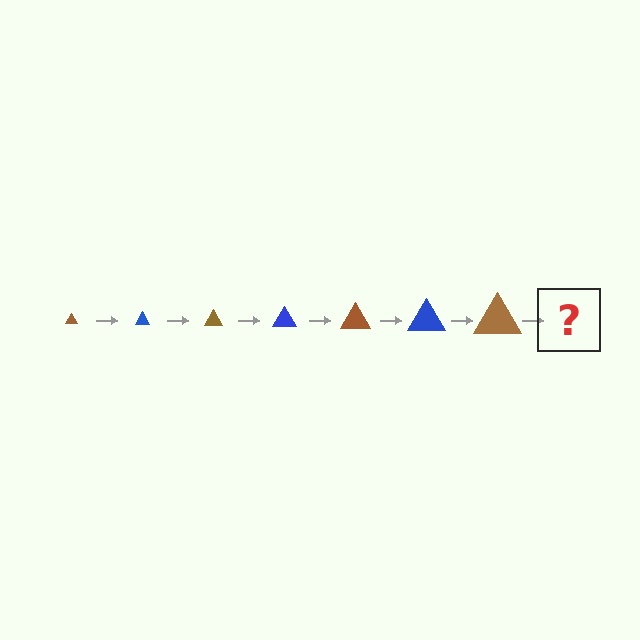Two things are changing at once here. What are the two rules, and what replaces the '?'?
The two rules are that the triangle grows larger each step and the color cycles through brown and blue. The '?' should be a blue triangle, larger than the previous one.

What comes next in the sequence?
The next element should be a blue triangle, larger than the previous one.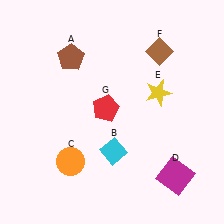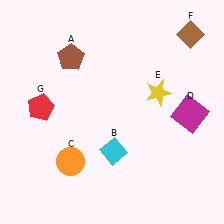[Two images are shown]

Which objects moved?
The objects that moved are: the magenta square (D), the brown diamond (F), the red pentagon (G).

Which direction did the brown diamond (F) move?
The brown diamond (F) moved right.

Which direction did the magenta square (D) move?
The magenta square (D) moved up.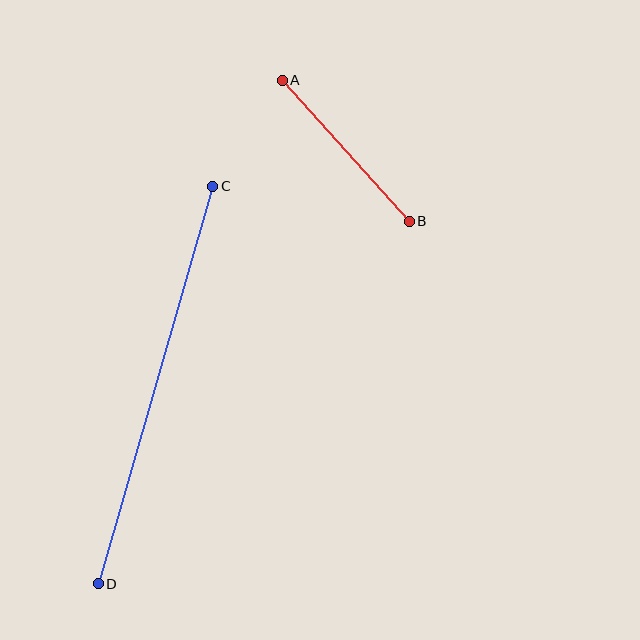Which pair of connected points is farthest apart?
Points C and D are farthest apart.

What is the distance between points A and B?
The distance is approximately 190 pixels.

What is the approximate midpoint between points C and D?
The midpoint is at approximately (155, 385) pixels.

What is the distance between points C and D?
The distance is approximately 414 pixels.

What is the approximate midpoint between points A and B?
The midpoint is at approximately (346, 151) pixels.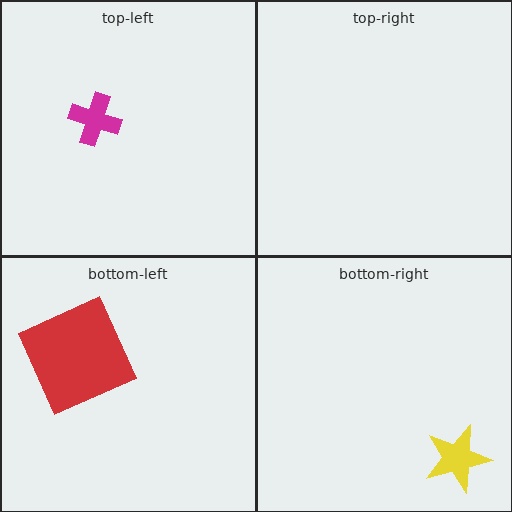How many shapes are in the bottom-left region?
1.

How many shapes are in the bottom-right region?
1.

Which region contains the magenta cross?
The top-left region.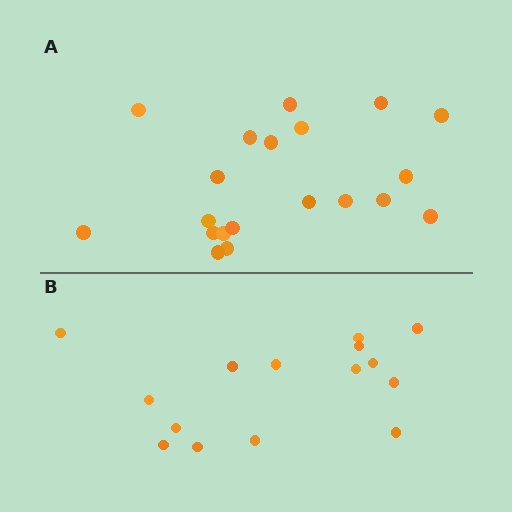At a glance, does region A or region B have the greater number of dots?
Region A (the top region) has more dots.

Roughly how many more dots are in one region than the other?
Region A has about 5 more dots than region B.